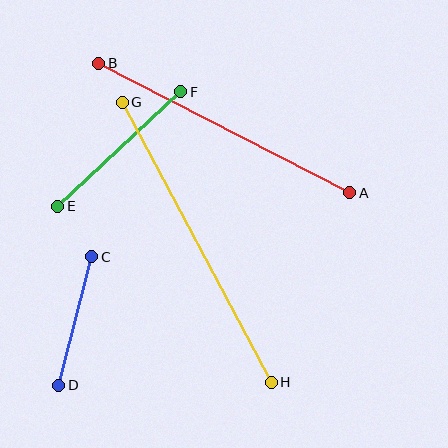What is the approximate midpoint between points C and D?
The midpoint is at approximately (75, 321) pixels.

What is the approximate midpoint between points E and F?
The midpoint is at approximately (119, 149) pixels.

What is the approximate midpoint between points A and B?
The midpoint is at approximately (224, 128) pixels.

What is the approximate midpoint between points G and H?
The midpoint is at approximately (197, 242) pixels.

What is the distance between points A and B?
The distance is approximately 282 pixels.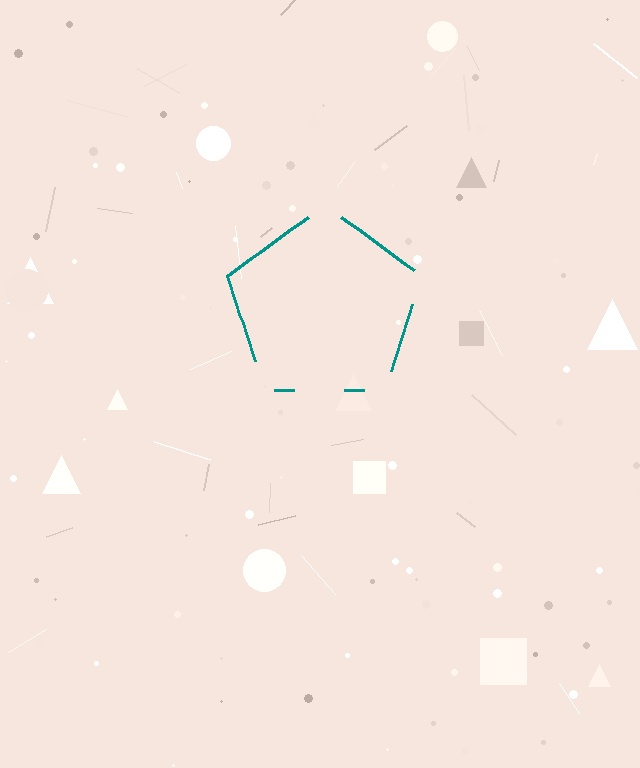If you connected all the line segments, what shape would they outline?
They would outline a pentagon.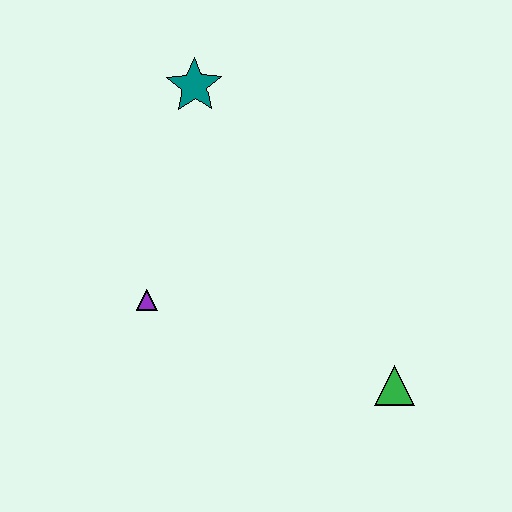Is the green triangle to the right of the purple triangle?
Yes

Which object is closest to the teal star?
The purple triangle is closest to the teal star.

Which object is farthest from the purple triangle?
The green triangle is farthest from the purple triangle.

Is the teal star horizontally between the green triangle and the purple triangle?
Yes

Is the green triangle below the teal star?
Yes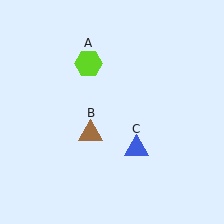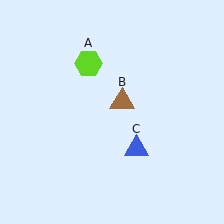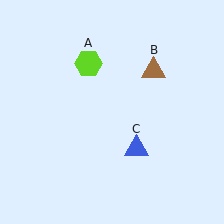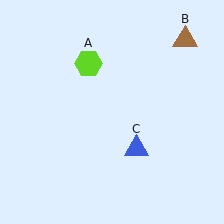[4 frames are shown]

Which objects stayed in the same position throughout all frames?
Lime hexagon (object A) and blue triangle (object C) remained stationary.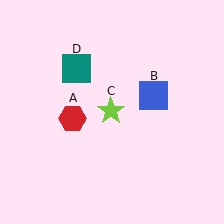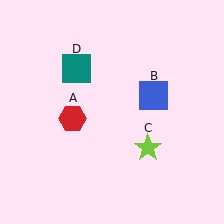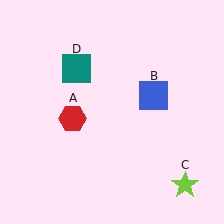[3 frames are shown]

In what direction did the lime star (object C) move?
The lime star (object C) moved down and to the right.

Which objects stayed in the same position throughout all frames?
Red hexagon (object A) and blue square (object B) and teal square (object D) remained stationary.